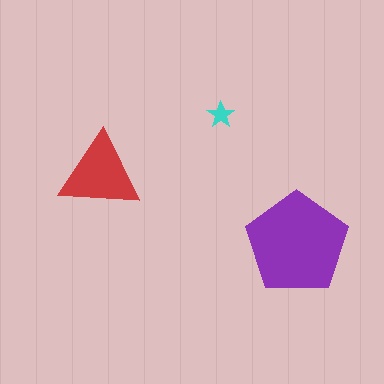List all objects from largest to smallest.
The purple pentagon, the red triangle, the cyan star.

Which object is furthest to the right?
The purple pentagon is rightmost.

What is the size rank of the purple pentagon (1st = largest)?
1st.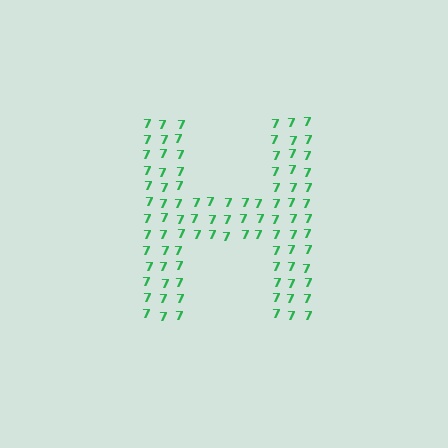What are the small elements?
The small elements are digit 7's.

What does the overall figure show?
The overall figure shows the letter H.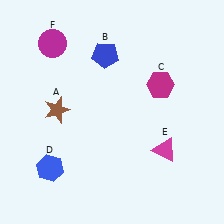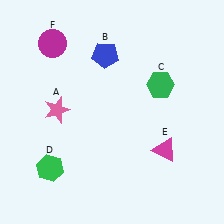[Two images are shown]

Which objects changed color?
A changed from brown to pink. C changed from magenta to green. D changed from blue to green.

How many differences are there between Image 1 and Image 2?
There are 3 differences between the two images.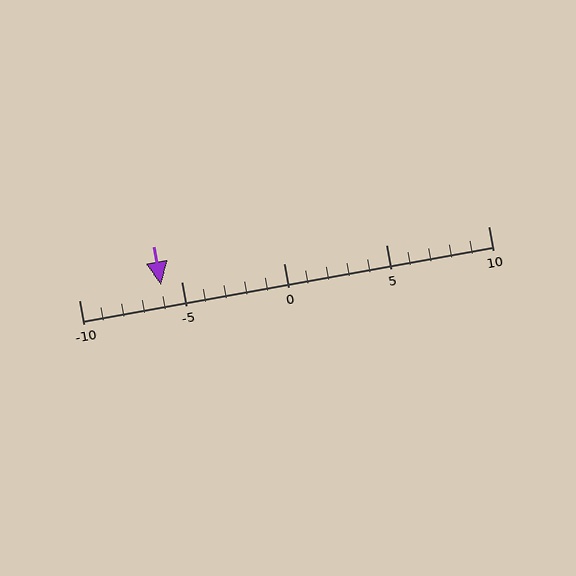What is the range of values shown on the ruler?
The ruler shows values from -10 to 10.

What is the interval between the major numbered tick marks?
The major tick marks are spaced 5 units apart.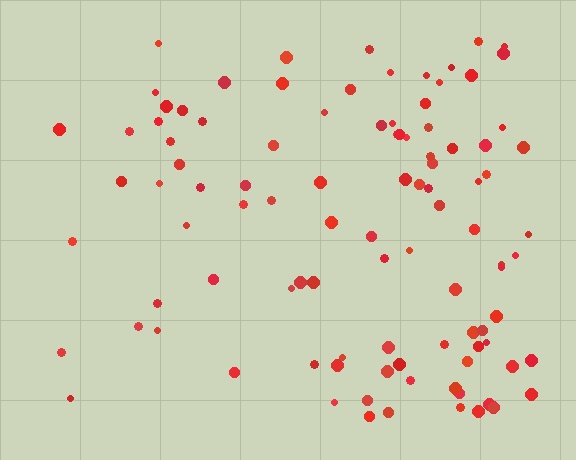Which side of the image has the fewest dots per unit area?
The left.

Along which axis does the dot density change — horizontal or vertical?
Horizontal.